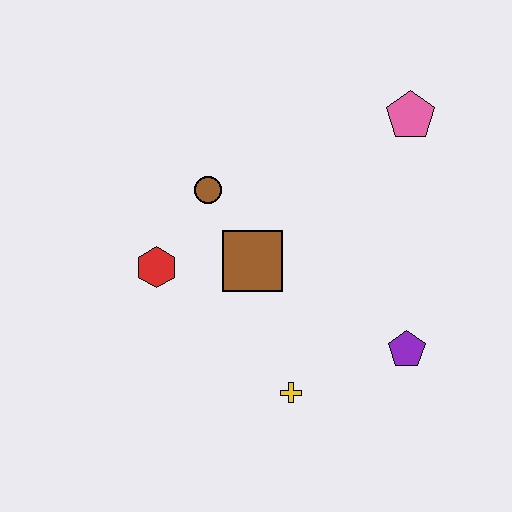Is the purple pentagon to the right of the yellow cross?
Yes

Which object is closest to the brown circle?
The brown square is closest to the brown circle.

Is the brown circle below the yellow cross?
No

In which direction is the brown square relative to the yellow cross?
The brown square is above the yellow cross.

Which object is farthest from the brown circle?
The purple pentagon is farthest from the brown circle.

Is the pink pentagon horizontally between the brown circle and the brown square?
No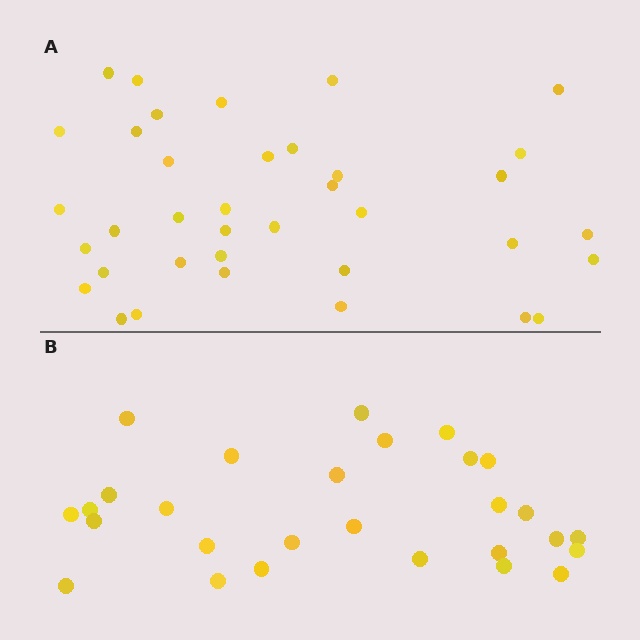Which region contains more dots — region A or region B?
Region A (the top region) has more dots.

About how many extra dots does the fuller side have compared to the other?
Region A has roughly 8 or so more dots than region B.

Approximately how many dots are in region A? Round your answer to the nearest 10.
About 40 dots. (The exact count is 37, which rounds to 40.)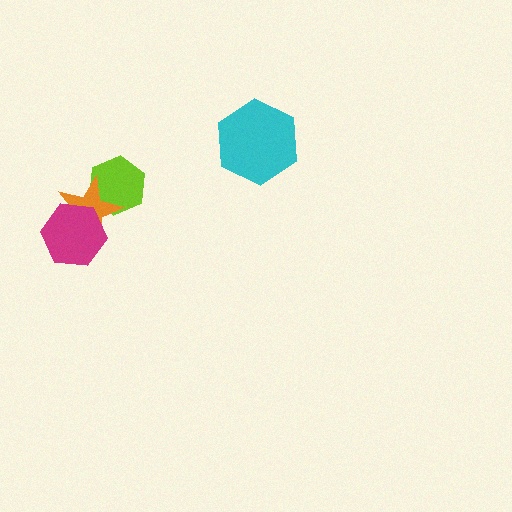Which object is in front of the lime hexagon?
The orange star is in front of the lime hexagon.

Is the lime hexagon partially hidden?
Yes, it is partially covered by another shape.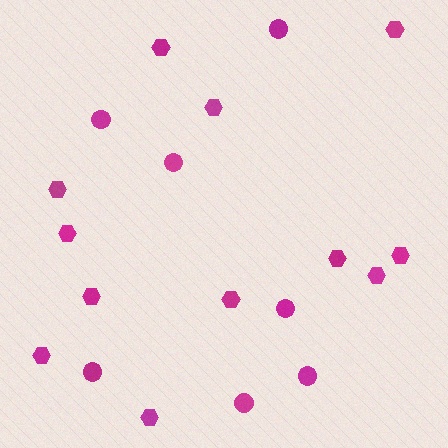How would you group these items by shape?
There are 2 groups: one group of circles (7) and one group of hexagons (12).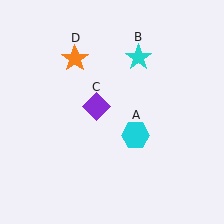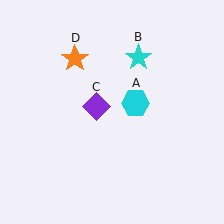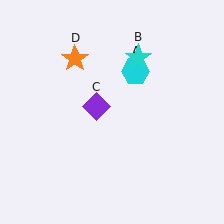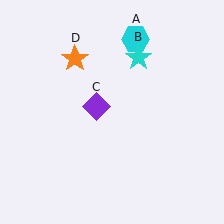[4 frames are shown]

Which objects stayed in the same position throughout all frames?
Cyan star (object B) and purple diamond (object C) and orange star (object D) remained stationary.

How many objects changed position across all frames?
1 object changed position: cyan hexagon (object A).